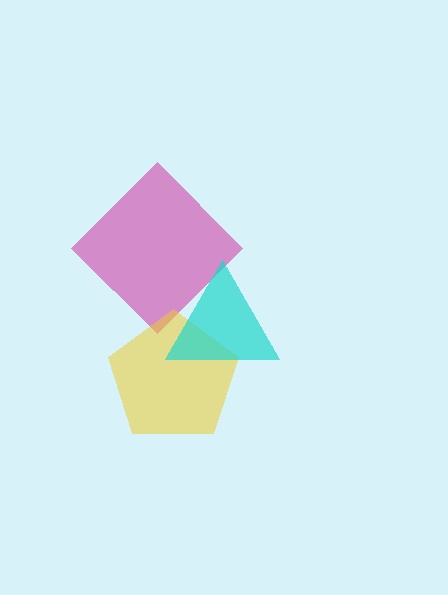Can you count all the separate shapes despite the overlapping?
Yes, there are 3 separate shapes.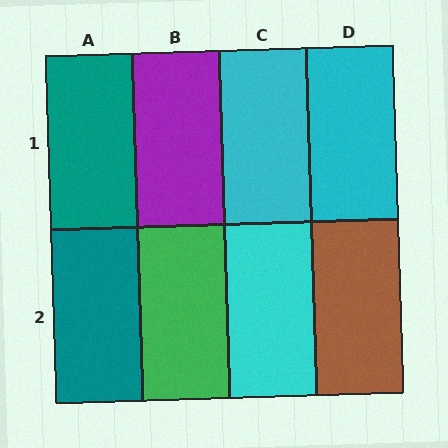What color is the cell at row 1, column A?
Teal.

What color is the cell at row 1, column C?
Cyan.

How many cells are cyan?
3 cells are cyan.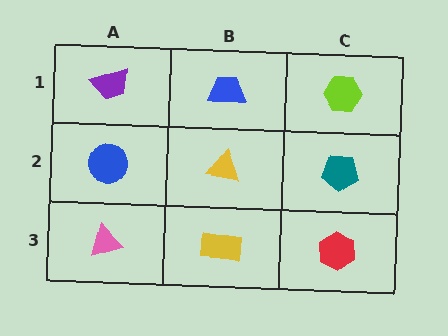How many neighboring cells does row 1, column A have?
2.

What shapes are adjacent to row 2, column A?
A purple trapezoid (row 1, column A), a pink triangle (row 3, column A), a yellow triangle (row 2, column B).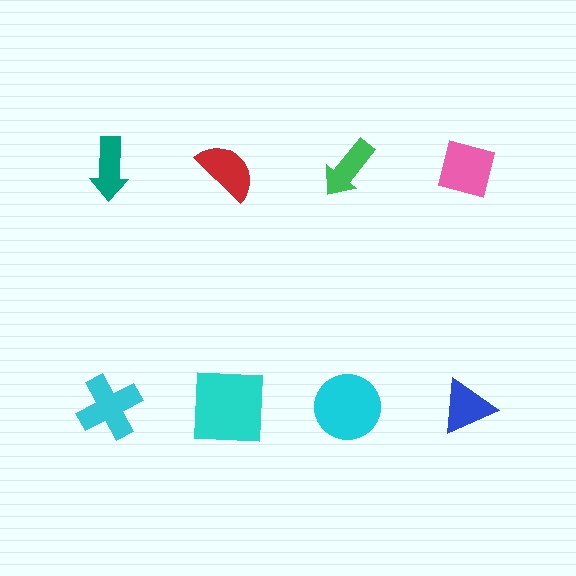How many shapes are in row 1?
4 shapes.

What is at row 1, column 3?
A green arrow.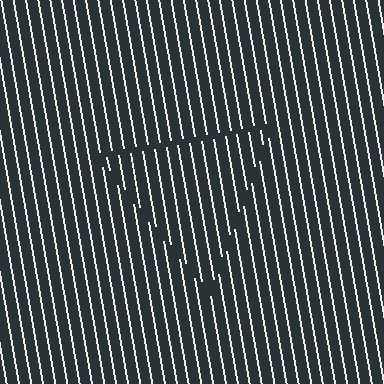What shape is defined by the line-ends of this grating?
An illusory triangle. The interior of the shape contains the same grating, shifted by half a period — the contour is defined by the phase discontinuity where line-ends from the inner and outer gratings abut.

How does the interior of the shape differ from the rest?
The interior of the shape contains the same grating, shifted by half a period — the contour is defined by the phase discontinuity where line-ends from the inner and outer gratings abut.